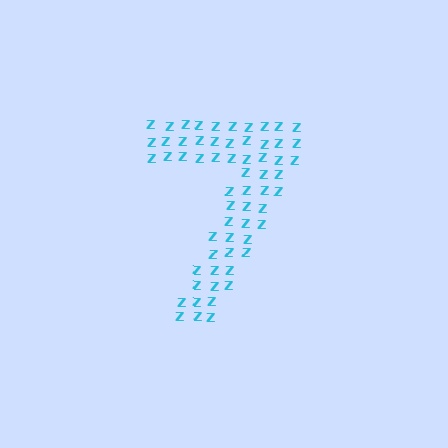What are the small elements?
The small elements are letter Z's.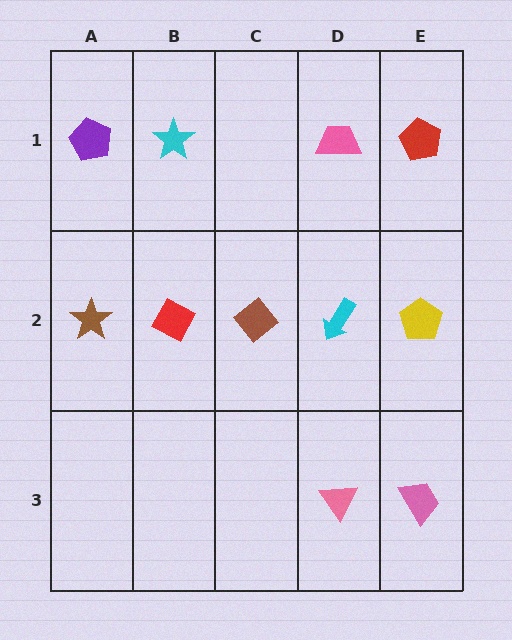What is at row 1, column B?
A cyan star.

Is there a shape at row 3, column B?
No, that cell is empty.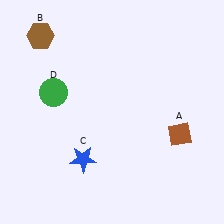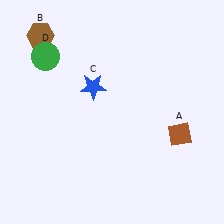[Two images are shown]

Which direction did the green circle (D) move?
The green circle (D) moved up.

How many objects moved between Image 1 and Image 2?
2 objects moved between the two images.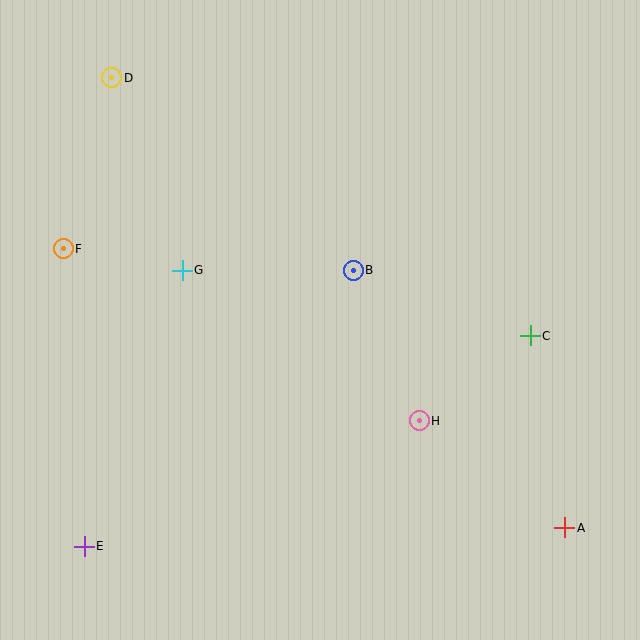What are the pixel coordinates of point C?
Point C is at (530, 336).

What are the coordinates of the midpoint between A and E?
The midpoint between A and E is at (324, 537).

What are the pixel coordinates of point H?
Point H is at (419, 421).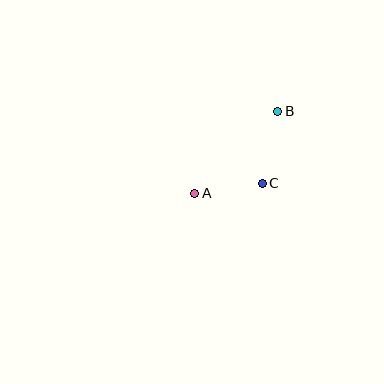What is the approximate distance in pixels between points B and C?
The distance between B and C is approximately 74 pixels.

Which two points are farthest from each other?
Points A and B are farthest from each other.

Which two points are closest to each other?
Points A and C are closest to each other.